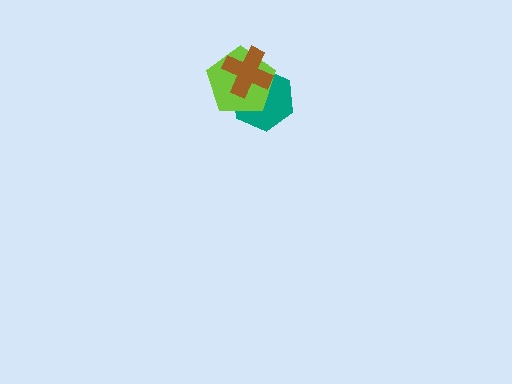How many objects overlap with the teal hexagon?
2 objects overlap with the teal hexagon.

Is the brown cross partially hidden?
No, no other shape covers it.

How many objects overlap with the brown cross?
2 objects overlap with the brown cross.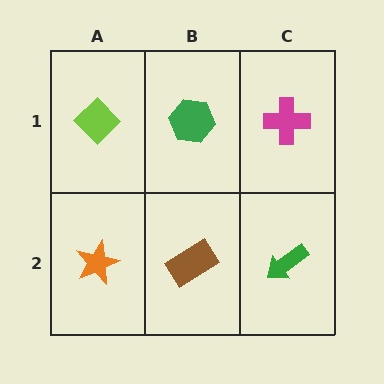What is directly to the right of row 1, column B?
A magenta cross.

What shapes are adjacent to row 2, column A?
A lime diamond (row 1, column A), a brown rectangle (row 2, column B).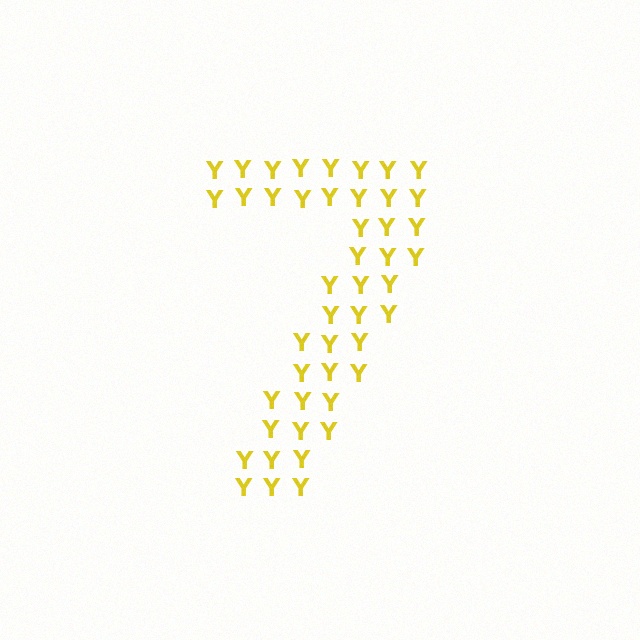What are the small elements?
The small elements are letter Y's.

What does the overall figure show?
The overall figure shows the digit 7.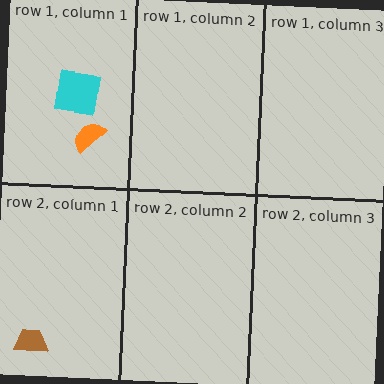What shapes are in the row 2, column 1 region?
The brown trapezoid.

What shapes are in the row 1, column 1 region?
The cyan square, the orange semicircle.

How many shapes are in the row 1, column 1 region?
2.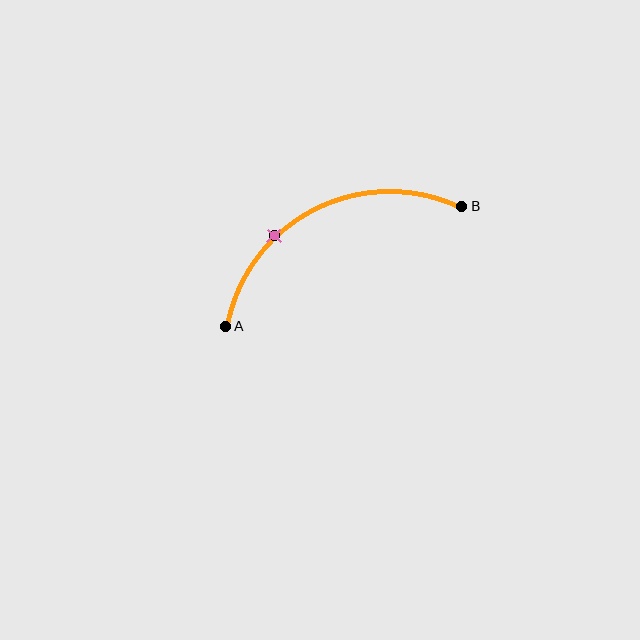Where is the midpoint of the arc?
The arc midpoint is the point on the curve farthest from the straight line joining A and B. It sits above that line.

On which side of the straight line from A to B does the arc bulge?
The arc bulges above the straight line connecting A and B.